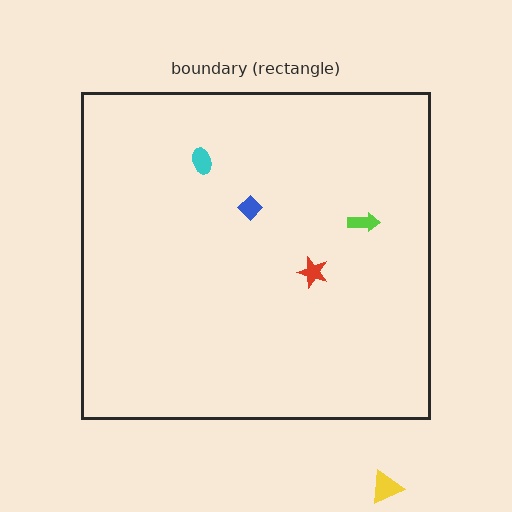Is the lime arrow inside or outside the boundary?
Inside.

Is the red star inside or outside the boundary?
Inside.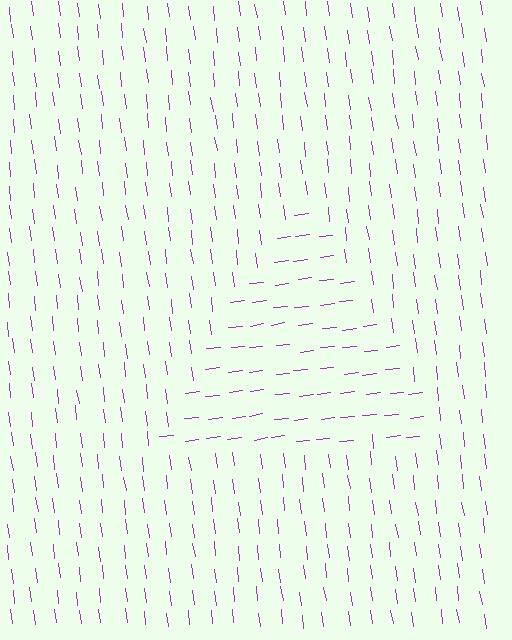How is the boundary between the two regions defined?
The boundary is defined purely by a change in line orientation (approximately 89 degrees difference). All lines are the same color and thickness.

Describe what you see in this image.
The image is filled with small purple line segments. A triangle region in the image has lines oriented differently from the surrounding lines, creating a visible texture boundary.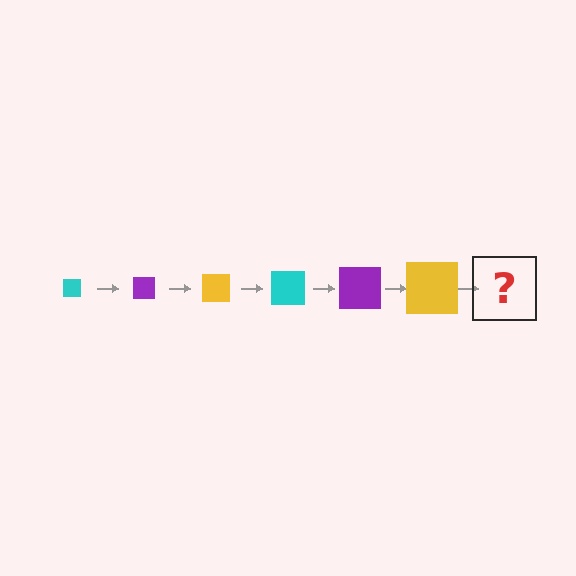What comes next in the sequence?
The next element should be a cyan square, larger than the previous one.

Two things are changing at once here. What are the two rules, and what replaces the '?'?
The two rules are that the square grows larger each step and the color cycles through cyan, purple, and yellow. The '?' should be a cyan square, larger than the previous one.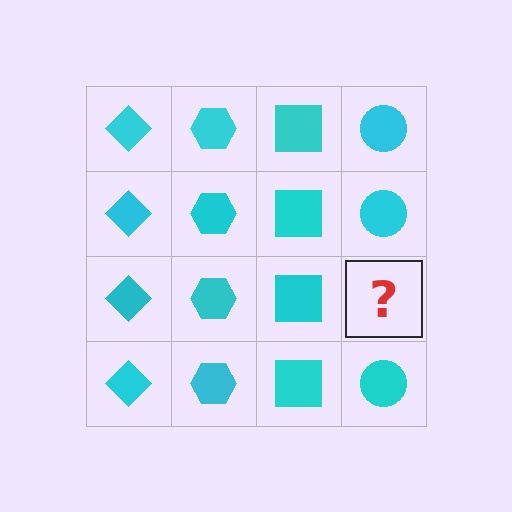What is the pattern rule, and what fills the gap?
The rule is that each column has a consistent shape. The gap should be filled with a cyan circle.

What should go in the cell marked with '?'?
The missing cell should contain a cyan circle.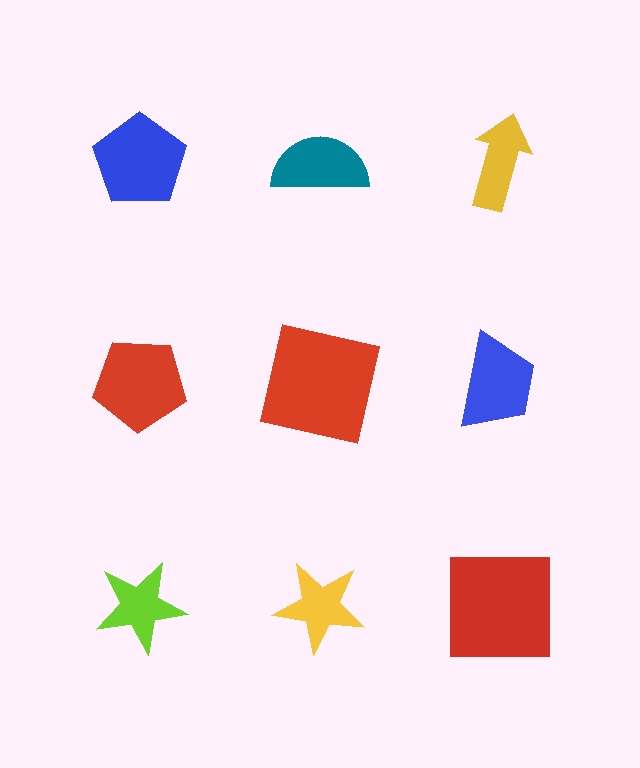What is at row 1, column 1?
A blue pentagon.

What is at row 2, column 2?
A red square.